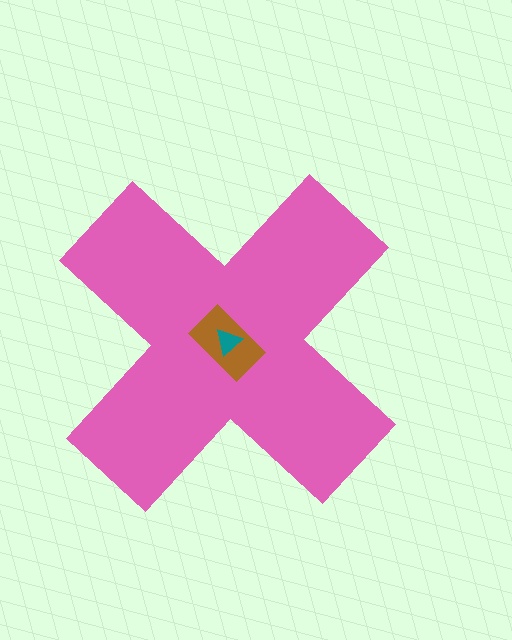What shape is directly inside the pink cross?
The brown rectangle.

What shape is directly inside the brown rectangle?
The teal triangle.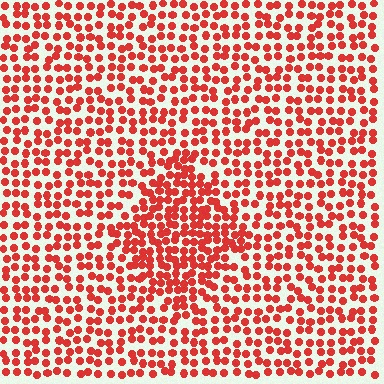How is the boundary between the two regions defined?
The boundary is defined by a change in element density (approximately 1.6x ratio). All elements are the same color, size, and shape.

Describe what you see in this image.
The image contains small red elements arranged at two different densities. A diamond-shaped region is visible where the elements are more densely packed than the surrounding area.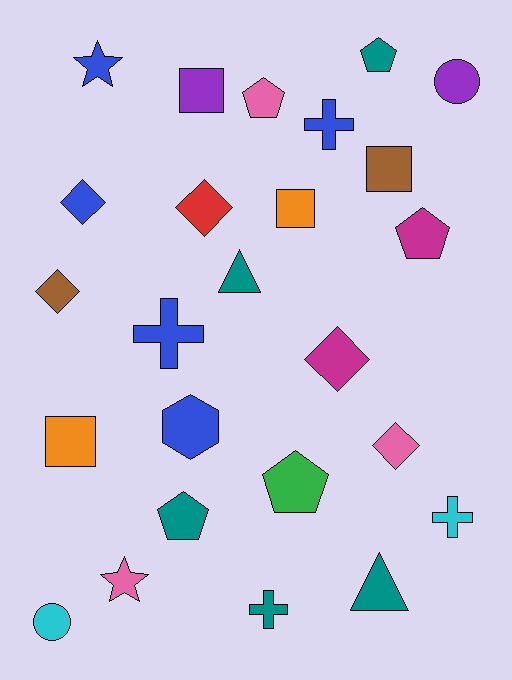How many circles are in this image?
There are 2 circles.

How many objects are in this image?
There are 25 objects.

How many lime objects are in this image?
There are no lime objects.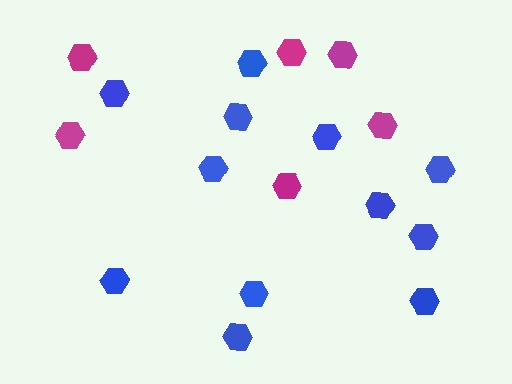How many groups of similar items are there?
There are 2 groups: one group of magenta hexagons (6) and one group of blue hexagons (12).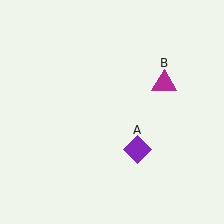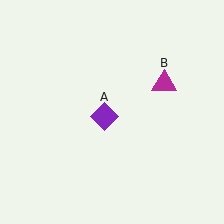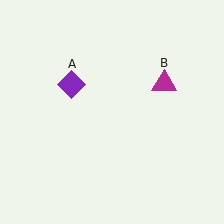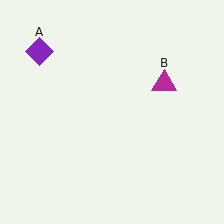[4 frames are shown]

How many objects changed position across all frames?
1 object changed position: purple diamond (object A).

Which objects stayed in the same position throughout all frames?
Magenta triangle (object B) remained stationary.